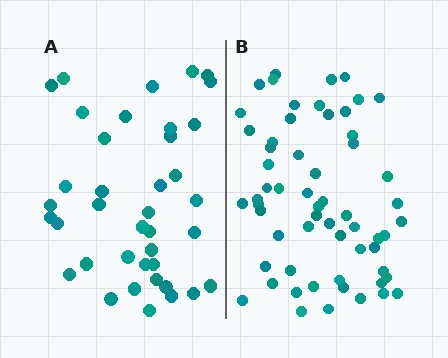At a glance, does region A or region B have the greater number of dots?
Region B (the right region) has more dots.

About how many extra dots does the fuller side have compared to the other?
Region B has approximately 20 more dots than region A.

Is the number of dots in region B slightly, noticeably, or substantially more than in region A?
Region B has substantially more. The ratio is roughly 1.5 to 1.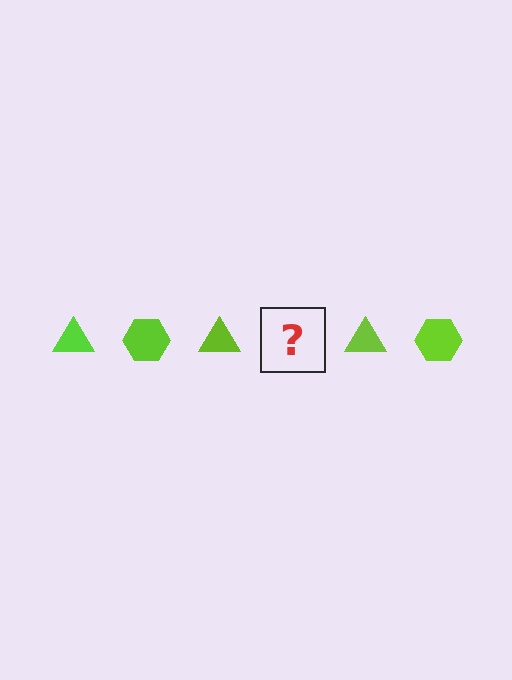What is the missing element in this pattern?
The missing element is a lime hexagon.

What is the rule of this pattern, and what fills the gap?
The rule is that the pattern cycles through triangle, hexagon shapes in lime. The gap should be filled with a lime hexagon.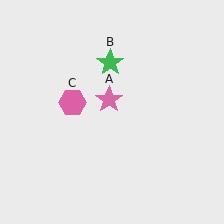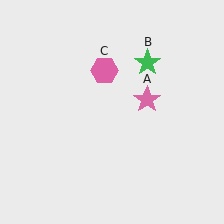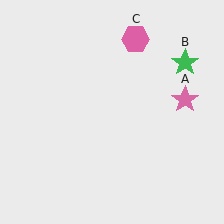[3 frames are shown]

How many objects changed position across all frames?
3 objects changed position: pink star (object A), green star (object B), pink hexagon (object C).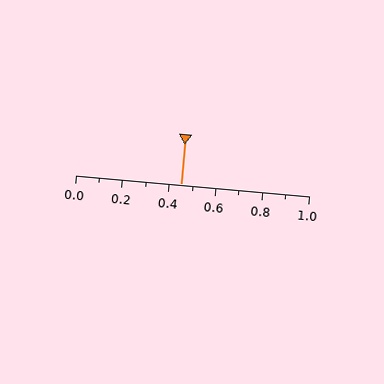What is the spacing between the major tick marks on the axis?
The major ticks are spaced 0.2 apart.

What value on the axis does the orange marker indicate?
The marker indicates approximately 0.45.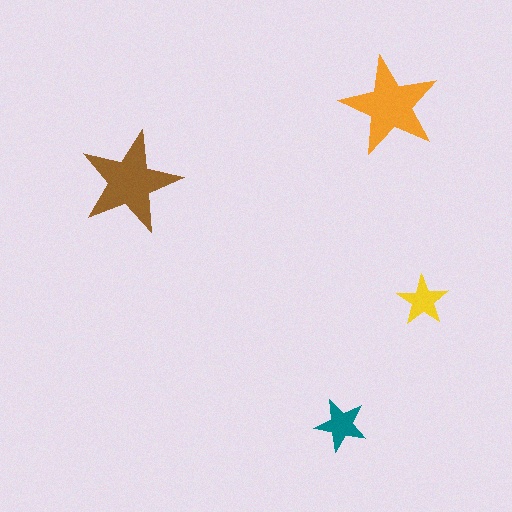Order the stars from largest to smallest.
the brown one, the orange one, the teal one, the yellow one.